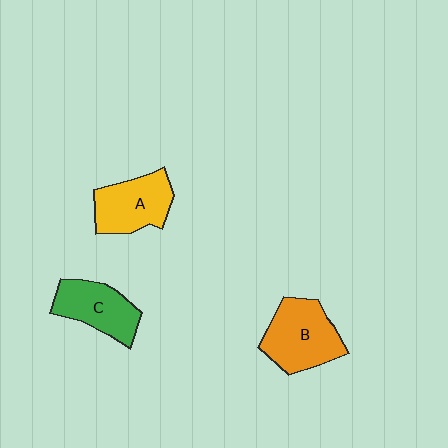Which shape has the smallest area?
Shape C (green).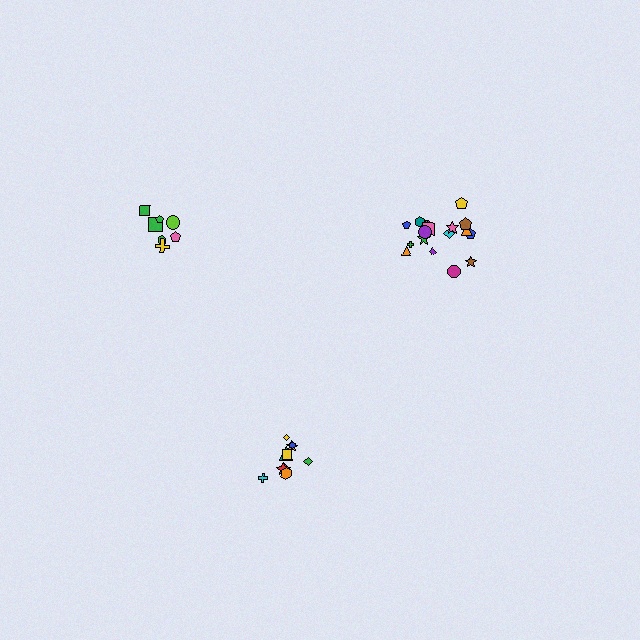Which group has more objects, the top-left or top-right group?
The top-right group.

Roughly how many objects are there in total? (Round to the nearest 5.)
Roughly 35 objects in total.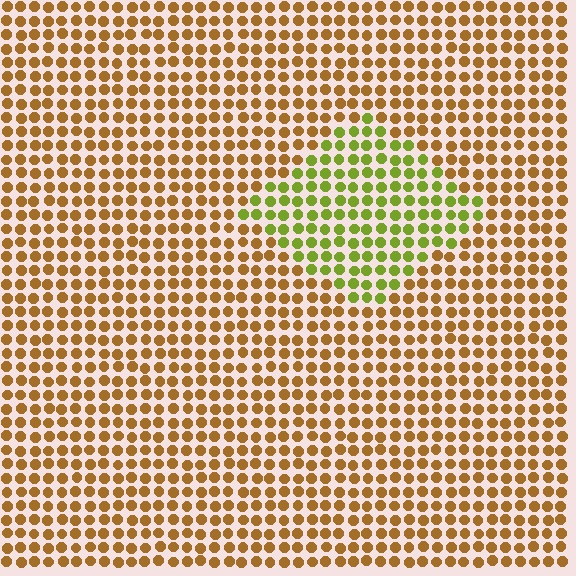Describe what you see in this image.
The image is filled with small brown elements in a uniform arrangement. A diamond-shaped region is visible where the elements are tinted to a slightly different hue, forming a subtle color boundary.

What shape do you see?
I see a diamond.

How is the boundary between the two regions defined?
The boundary is defined purely by a slight shift in hue (about 48 degrees). Spacing, size, and orientation are identical on both sides.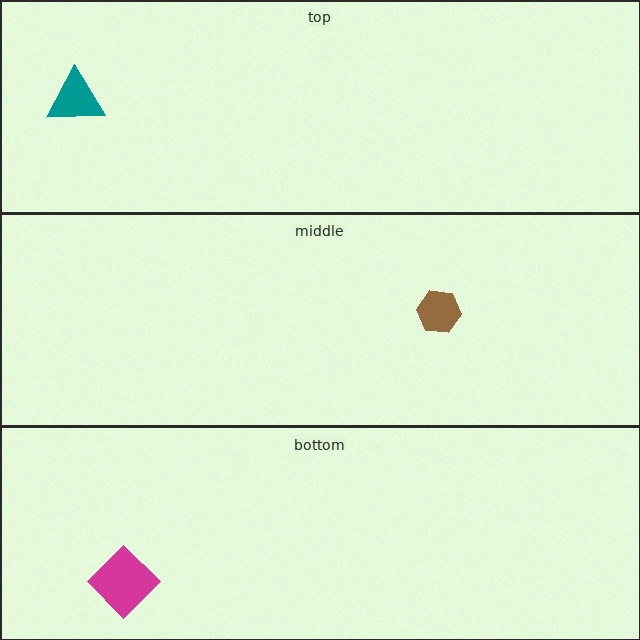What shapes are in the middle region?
The brown hexagon.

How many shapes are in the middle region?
1.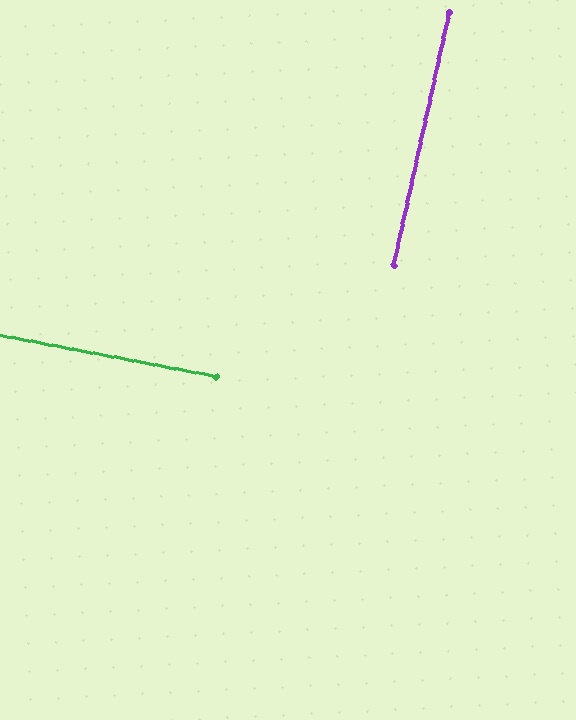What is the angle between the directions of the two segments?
Approximately 88 degrees.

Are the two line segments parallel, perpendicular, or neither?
Perpendicular — they meet at approximately 88°.